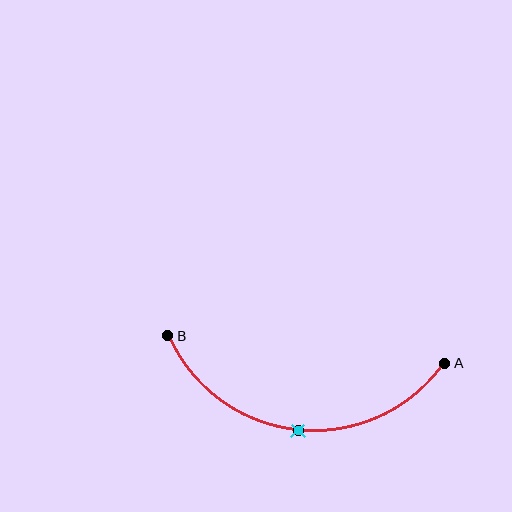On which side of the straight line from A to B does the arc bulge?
The arc bulges below the straight line connecting A and B.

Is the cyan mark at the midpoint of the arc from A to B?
Yes. The cyan mark lies on the arc at equal arc-length from both A and B — it is the arc midpoint.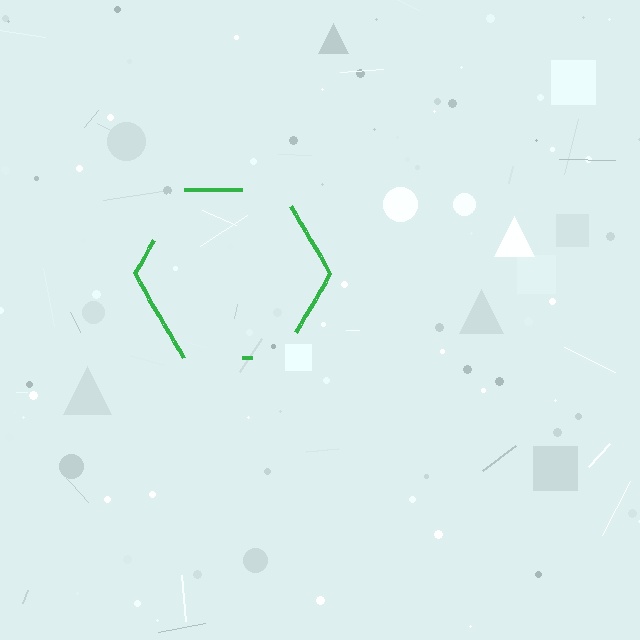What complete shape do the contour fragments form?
The contour fragments form a hexagon.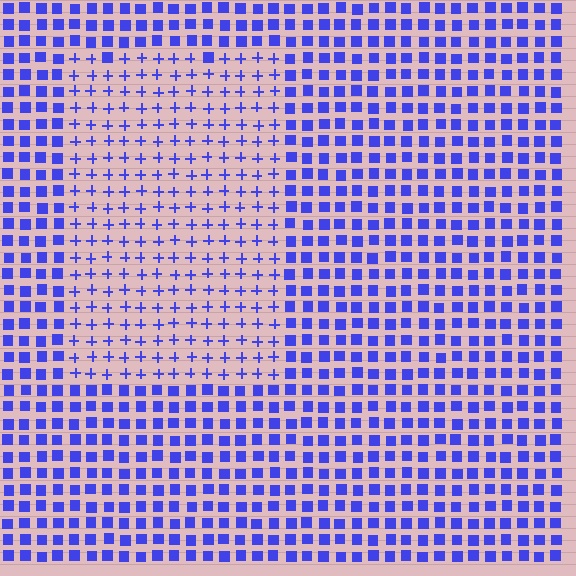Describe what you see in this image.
The image is filled with small blue elements arranged in a uniform grid. A rectangle-shaped region contains plus signs, while the surrounding area contains squares. The boundary is defined purely by the change in element shape.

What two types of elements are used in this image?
The image uses plus signs inside the rectangle region and squares outside it.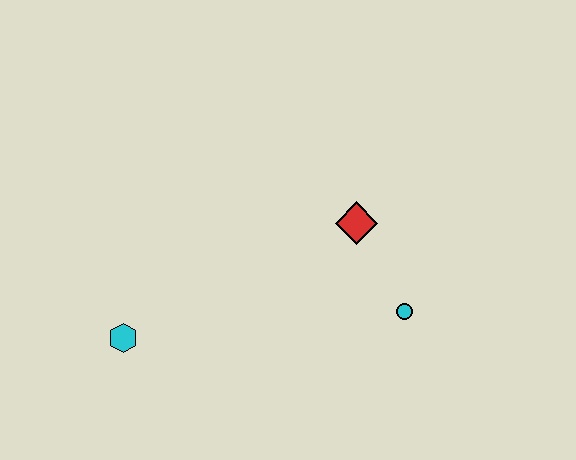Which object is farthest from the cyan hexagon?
The cyan circle is farthest from the cyan hexagon.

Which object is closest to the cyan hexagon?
The red diamond is closest to the cyan hexagon.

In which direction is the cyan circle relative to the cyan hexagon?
The cyan circle is to the right of the cyan hexagon.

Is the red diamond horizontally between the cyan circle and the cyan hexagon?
Yes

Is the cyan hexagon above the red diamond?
No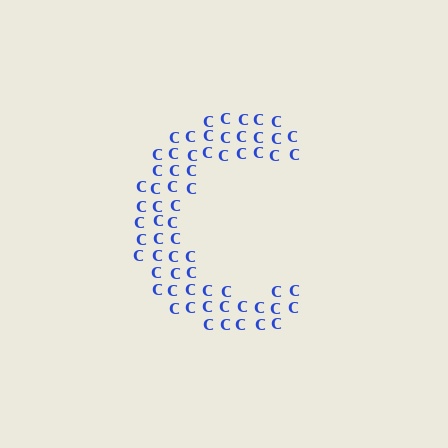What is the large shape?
The large shape is the letter C.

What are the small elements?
The small elements are letter C's.